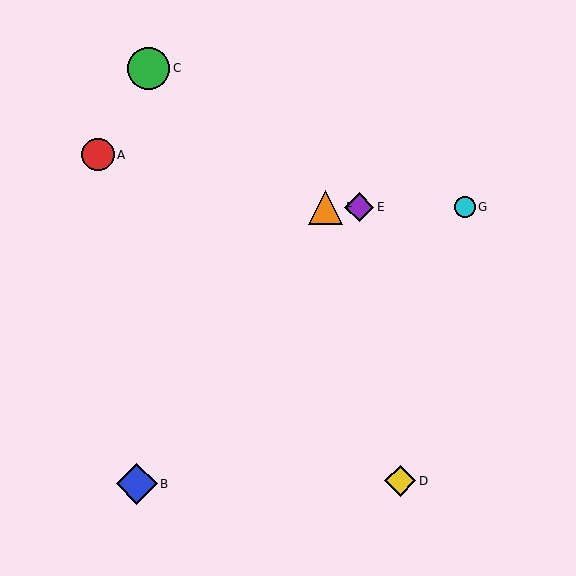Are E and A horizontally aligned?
No, E is at y≈207 and A is at y≈155.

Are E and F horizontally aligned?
Yes, both are at y≈207.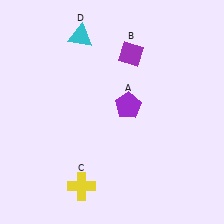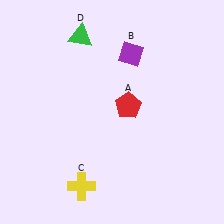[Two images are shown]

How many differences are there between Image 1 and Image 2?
There are 2 differences between the two images.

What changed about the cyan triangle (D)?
In Image 1, D is cyan. In Image 2, it changed to green.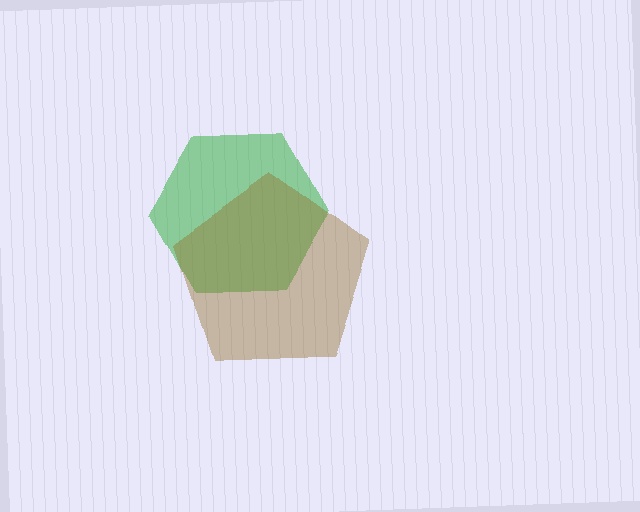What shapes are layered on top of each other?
The layered shapes are: a green hexagon, a brown pentagon.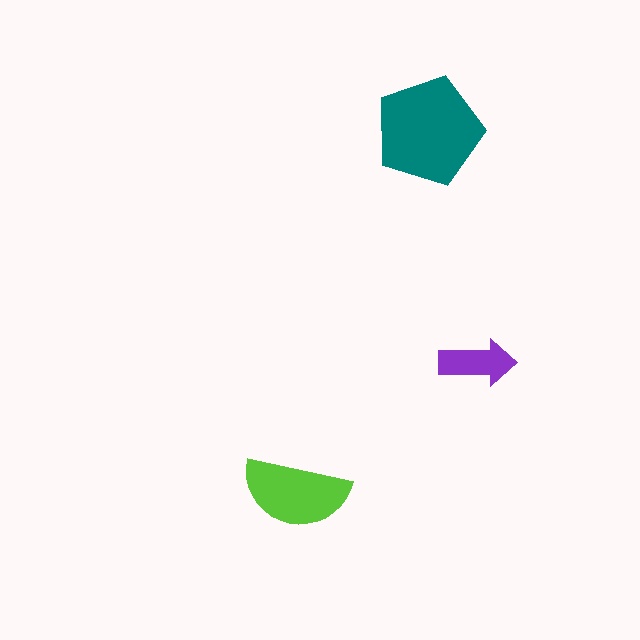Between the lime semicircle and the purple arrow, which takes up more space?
The lime semicircle.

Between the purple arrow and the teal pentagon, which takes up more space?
The teal pentagon.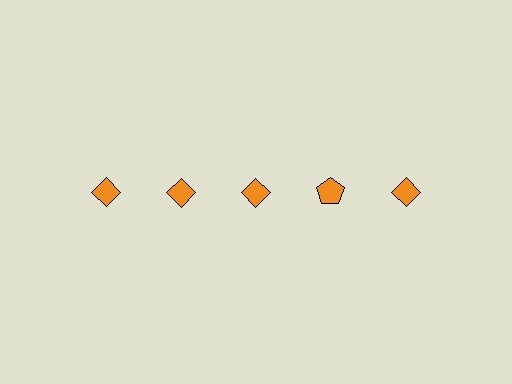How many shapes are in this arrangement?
There are 5 shapes arranged in a grid pattern.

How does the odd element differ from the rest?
It has a different shape: pentagon instead of diamond.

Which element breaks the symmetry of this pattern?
The orange pentagon in the top row, second from right column breaks the symmetry. All other shapes are orange diamonds.